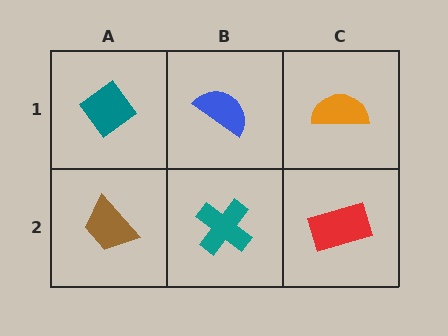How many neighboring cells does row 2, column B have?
3.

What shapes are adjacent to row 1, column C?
A red rectangle (row 2, column C), a blue semicircle (row 1, column B).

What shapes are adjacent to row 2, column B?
A blue semicircle (row 1, column B), a brown trapezoid (row 2, column A), a red rectangle (row 2, column C).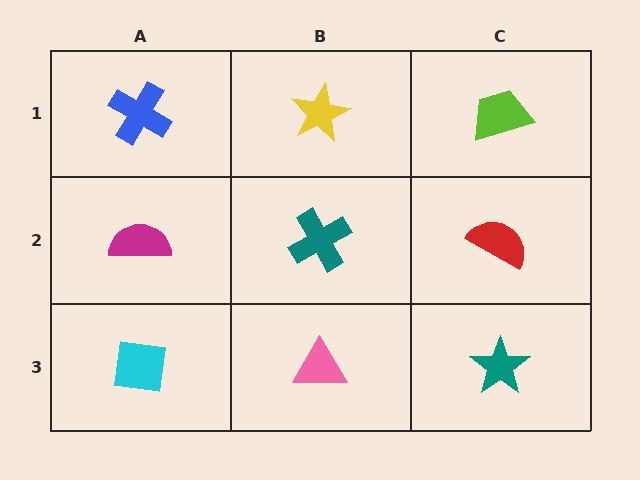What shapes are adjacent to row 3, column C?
A red semicircle (row 2, column C), a pink triangle (row 3, column B).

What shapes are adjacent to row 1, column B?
A teal cross (row 2, column B), a blue cross (row 1, column A), a lime trapezoid (row 1, column C).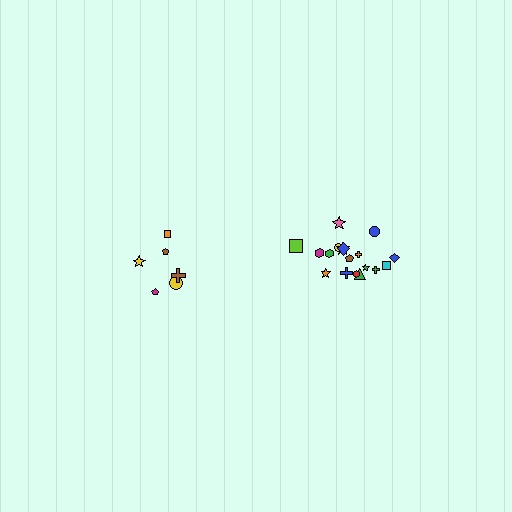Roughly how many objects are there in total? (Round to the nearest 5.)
Roughly 25 objects in total.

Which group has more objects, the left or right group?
The right group.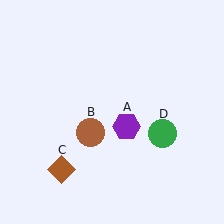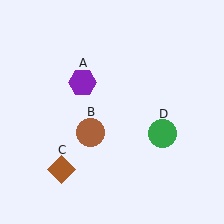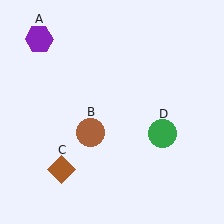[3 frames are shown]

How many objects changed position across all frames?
1 object changed position: purple hexagon (object A).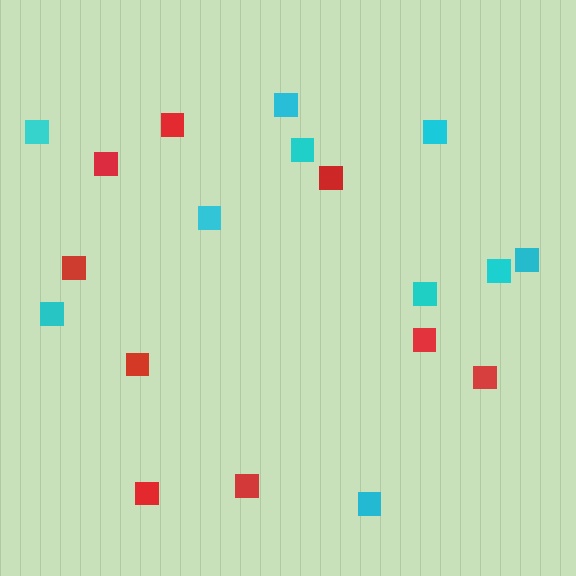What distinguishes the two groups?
There are 2 groups: one group of red squares (9) and one group of cyan squares (10).